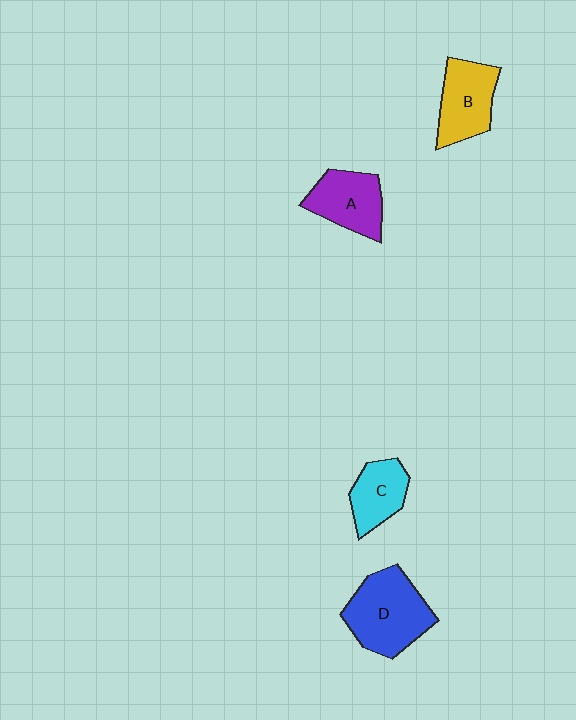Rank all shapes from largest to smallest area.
From largest to smallest: D (blue), B (yellow), A (purple), C (cyan).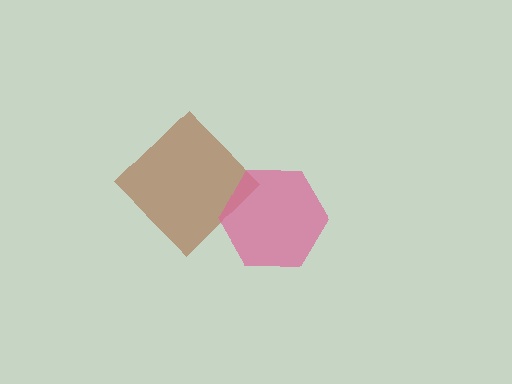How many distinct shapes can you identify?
There are 2 distinct shapes: a brown diamond, a pink hexagon.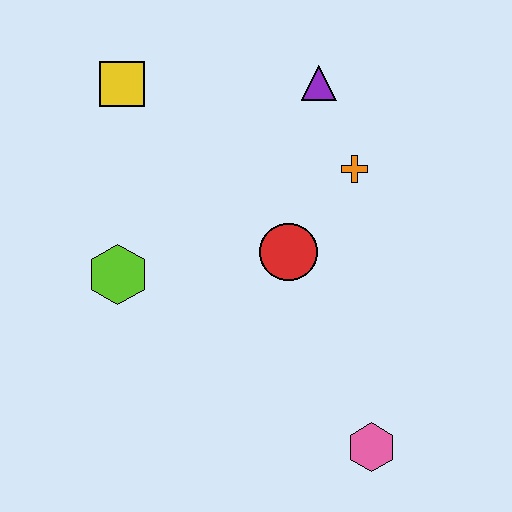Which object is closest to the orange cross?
The purple triangle is closest to the orange cross.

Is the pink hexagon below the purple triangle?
Yes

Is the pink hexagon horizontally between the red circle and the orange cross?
No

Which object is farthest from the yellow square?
The pink hexagon is farthest from the yellow square.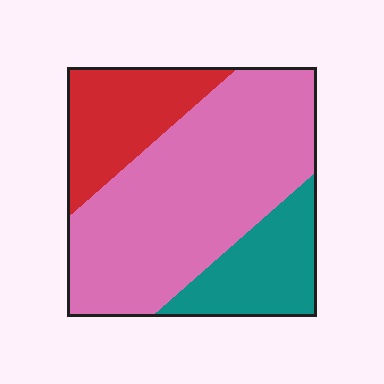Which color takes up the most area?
Pink, at roughly 60%.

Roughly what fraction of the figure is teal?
Teal covers 19% of the figure.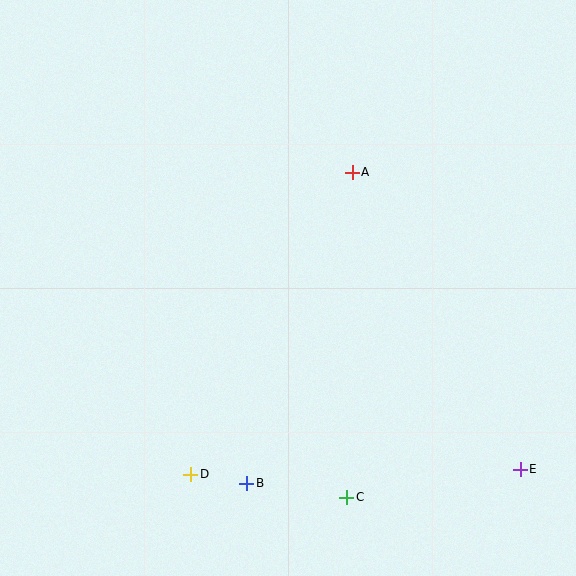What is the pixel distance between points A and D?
The distance between A and D is 343 pixels.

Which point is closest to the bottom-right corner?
Point E is closest to the bottom-right corner.